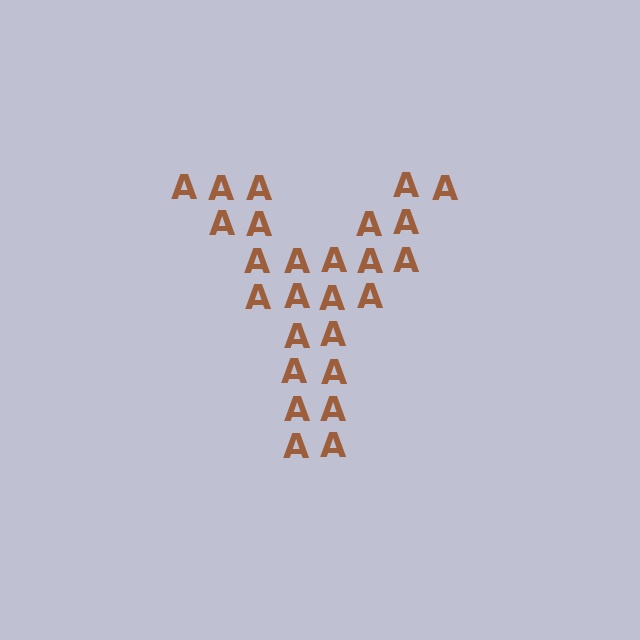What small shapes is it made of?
It is made of small letter A's.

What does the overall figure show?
The overall figure shows the letter Y.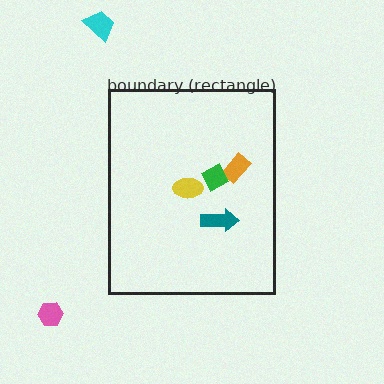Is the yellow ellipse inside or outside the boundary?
Inside.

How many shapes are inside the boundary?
4 inside, 2 outside.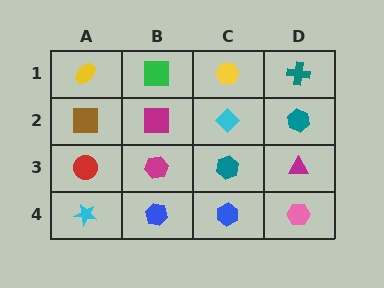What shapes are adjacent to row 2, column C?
A yellow hexagon (row 1, column C), a teal hexagon (row 3, column C), a magenta square (row 2, column B), a teal hexagon (row 2, column D).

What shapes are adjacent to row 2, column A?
A yellow ellipse (row 1, column A), a red circle (row 3, column A), a magenta square (row 2, column B).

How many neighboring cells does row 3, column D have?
3.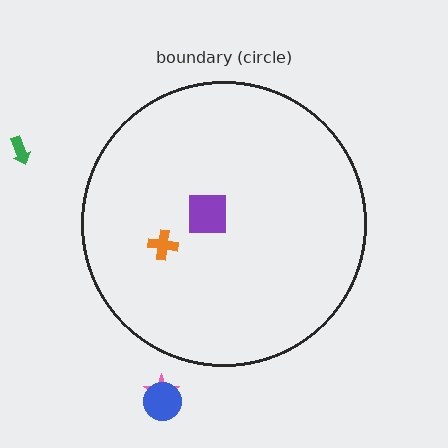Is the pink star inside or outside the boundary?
Outside.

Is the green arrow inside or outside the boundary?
Outside.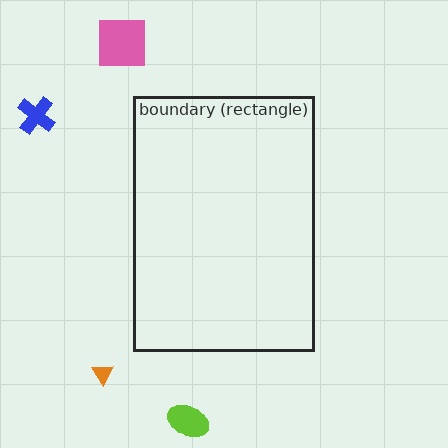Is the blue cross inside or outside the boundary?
Outside.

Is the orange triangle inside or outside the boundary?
Outside.